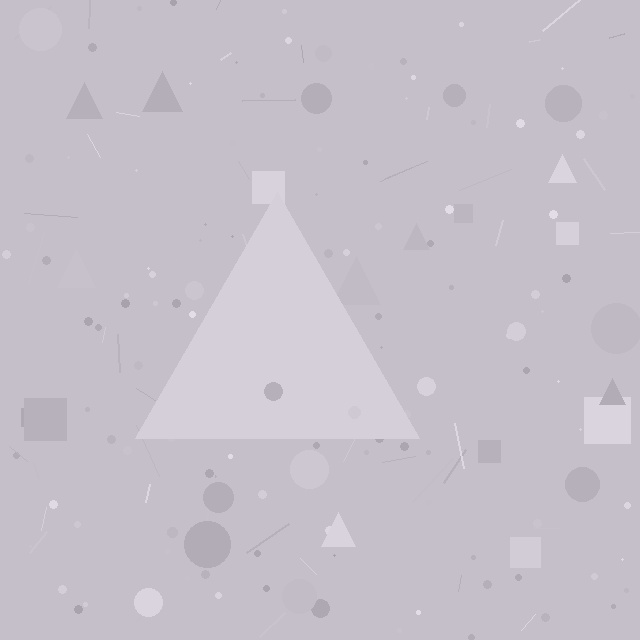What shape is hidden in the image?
A triangle is hidden in the image.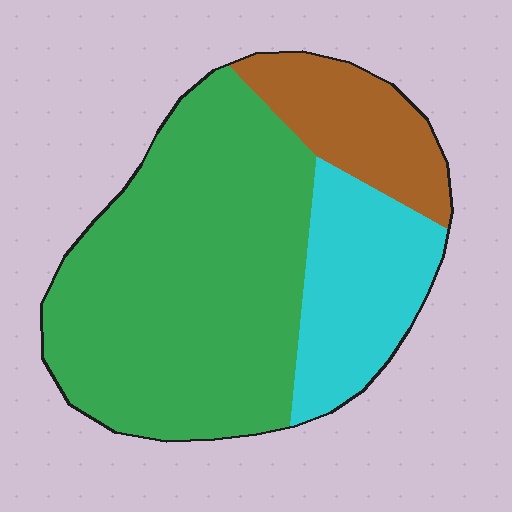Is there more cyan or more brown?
Cyan.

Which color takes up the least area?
Brown, at roughly 15%.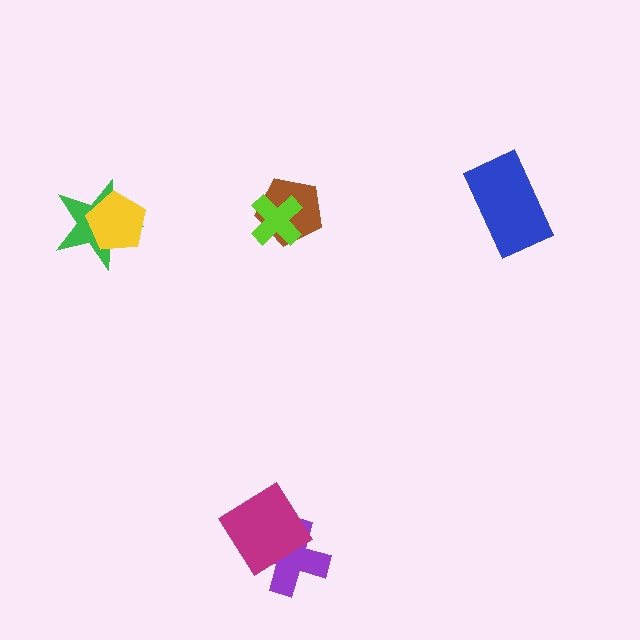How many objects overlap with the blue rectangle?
0 objects overlap with the blue rectangle.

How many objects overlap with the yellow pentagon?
1 object overlaps with the yellow pentagon.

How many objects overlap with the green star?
1 object overlaps with the green star.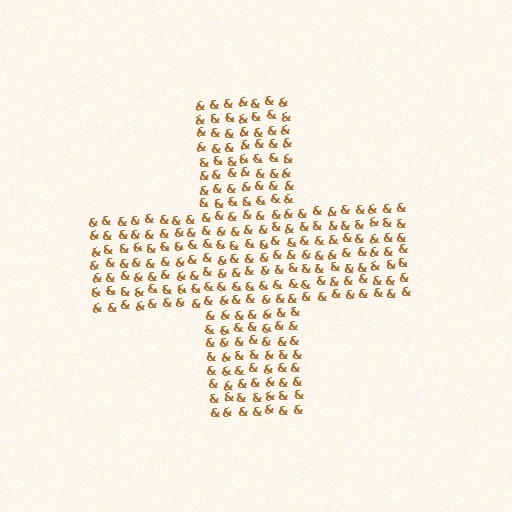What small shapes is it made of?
It is made of small ampersands.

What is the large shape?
The large shape is a cross.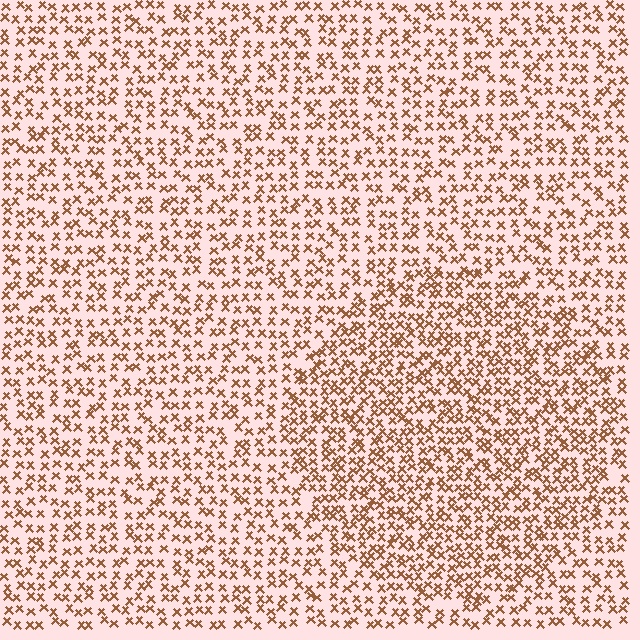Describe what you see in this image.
The image contains small brown elements arranged at two different densities. A circle-shaped region is visible where the elements are more densely packed than the surrounding area.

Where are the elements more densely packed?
The elements are more densely packed inside the circle boundary.